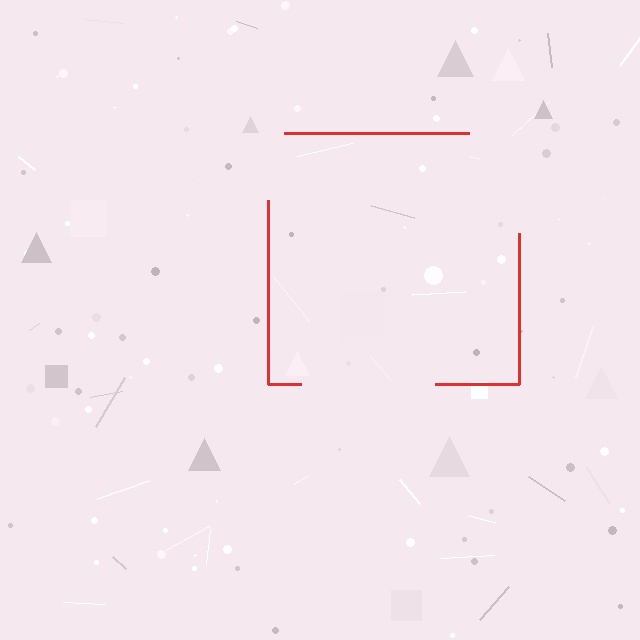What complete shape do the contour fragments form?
The contour fragments form a square.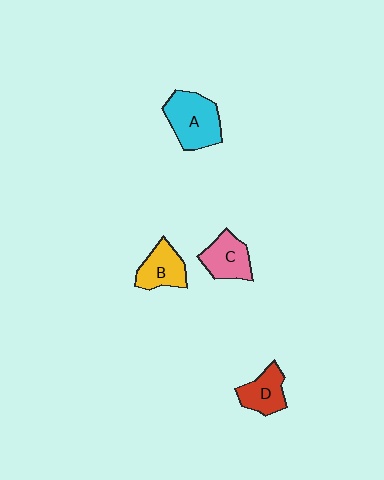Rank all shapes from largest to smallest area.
From largest to smallest: A (cyan), C (pink), B (yellow), D (red).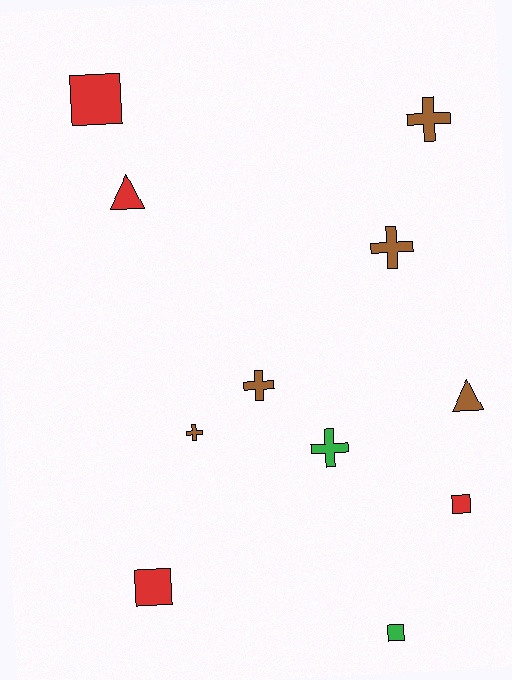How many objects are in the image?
There are 11 objects.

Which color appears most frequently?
Brown, with 5 objects.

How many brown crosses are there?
There are 4 brown crosses.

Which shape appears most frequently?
Cross, with 5 objects.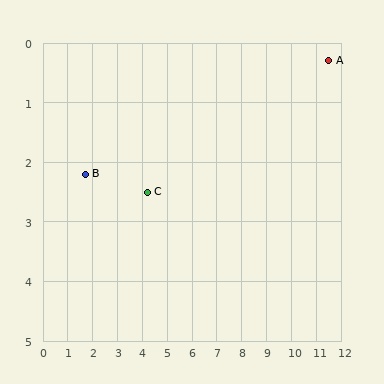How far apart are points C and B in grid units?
Points C and B are about 2.5 grid units apart.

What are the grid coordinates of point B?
Point B is at approximately (1.7, 2.2).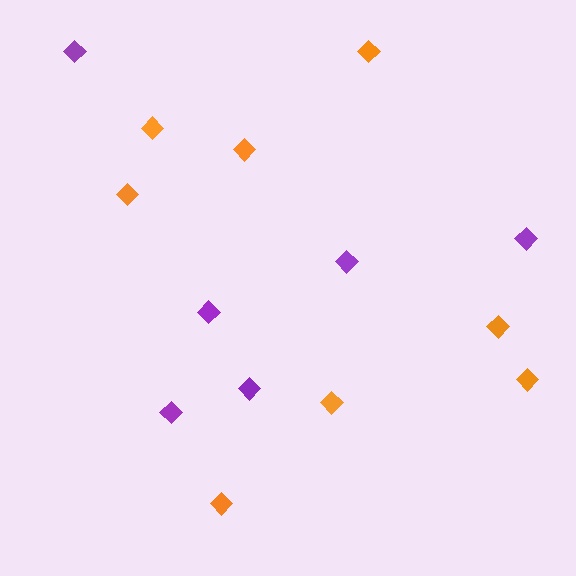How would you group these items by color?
There are 2 groups: one group of purple diamonds (6) and one group of orange diamonds (8).